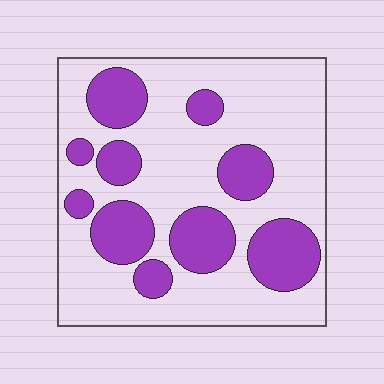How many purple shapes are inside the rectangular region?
10.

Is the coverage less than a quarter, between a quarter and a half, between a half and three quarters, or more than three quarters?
Between a quarter and a half.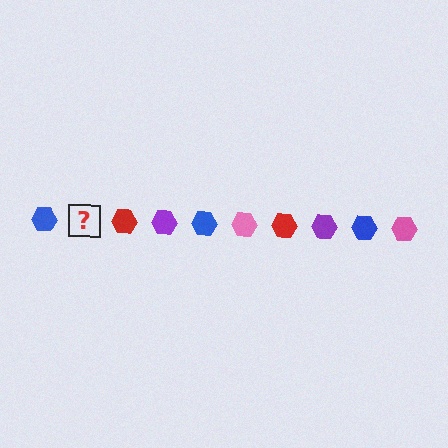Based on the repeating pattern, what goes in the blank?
The blank should be a pink hexagon.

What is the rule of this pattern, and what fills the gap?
The rule is that the pattern cycles through blue, pink, red, purple hexagons. The gap should be filled with a pink hexagon.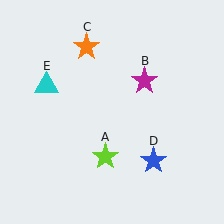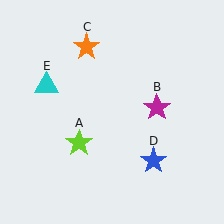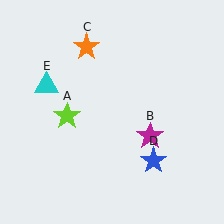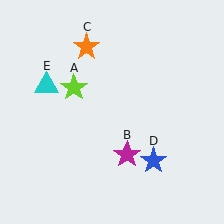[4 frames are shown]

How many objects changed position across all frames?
2 objects changed position: lime star (object A), magenta star (object B).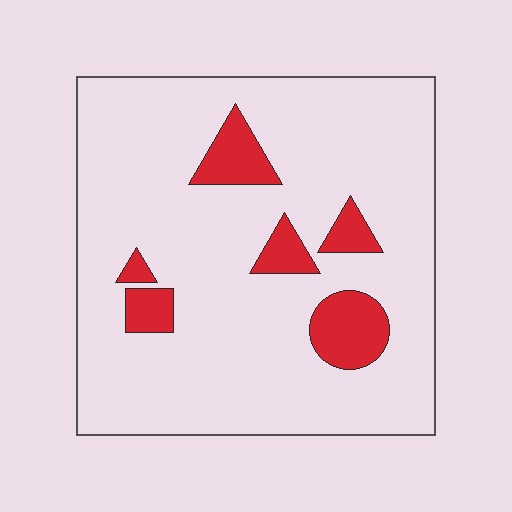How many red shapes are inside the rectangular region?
6.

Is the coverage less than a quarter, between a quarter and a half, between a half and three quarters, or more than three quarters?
Less than a quarter.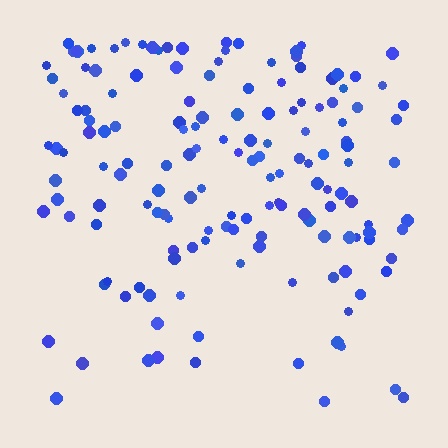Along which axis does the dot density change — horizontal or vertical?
Vertical.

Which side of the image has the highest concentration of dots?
The top.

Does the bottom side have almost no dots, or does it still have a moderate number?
Still a moderate number, just noticeably fewer than the top.